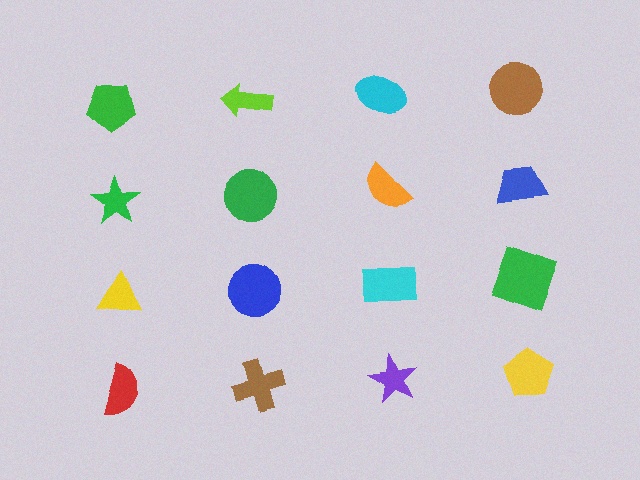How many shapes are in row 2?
4 shapes.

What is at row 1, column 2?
A lime arrow.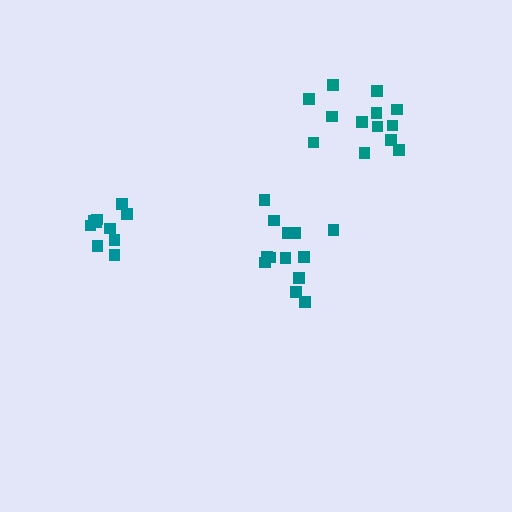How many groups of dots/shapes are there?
There are 3 groups.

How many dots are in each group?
Group 1: 10 dots, Group 2: 13 dots, Group 3: 13 dots (36 total).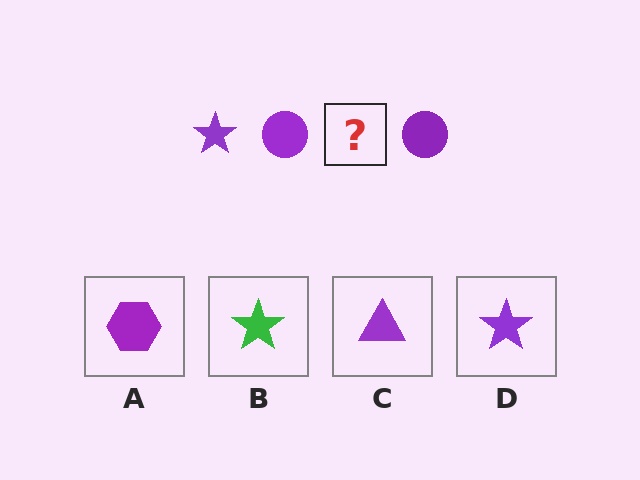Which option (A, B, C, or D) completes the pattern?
D.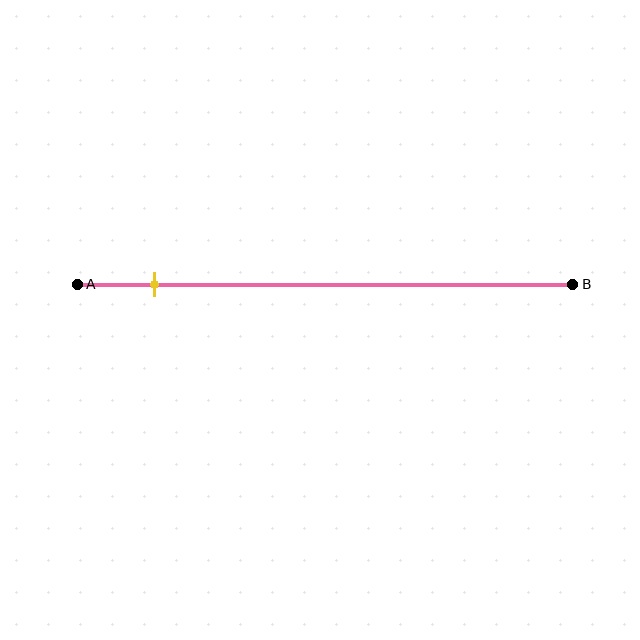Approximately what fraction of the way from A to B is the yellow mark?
The yellow mark is approximately 15% of the way from A to B.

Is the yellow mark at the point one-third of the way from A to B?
No, the mark is at about 15% from A, not at the 33% one-third point.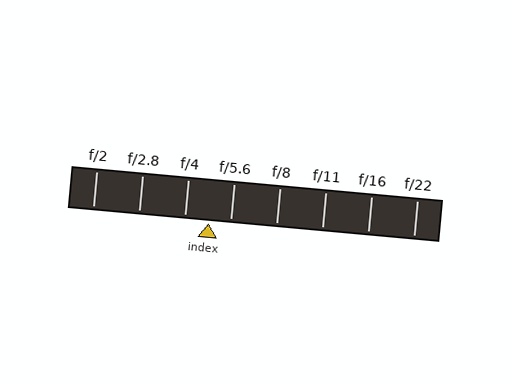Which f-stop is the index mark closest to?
The index mark is closest to f/5.6.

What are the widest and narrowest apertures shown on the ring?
The widest aperture shown is f/2 and the narrowest is f/22.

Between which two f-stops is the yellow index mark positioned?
The index mark is between f/4 and f/5.6.